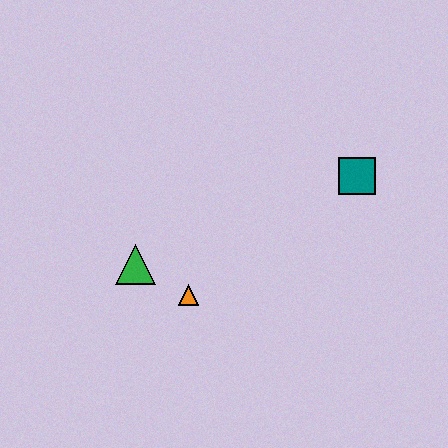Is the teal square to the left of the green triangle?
No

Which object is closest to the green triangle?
The orange triangle is closest to the green triangle.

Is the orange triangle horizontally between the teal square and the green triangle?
Yes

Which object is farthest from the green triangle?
The teal square is farthest from the green triangle.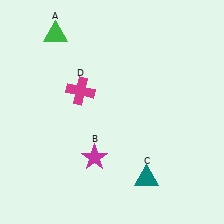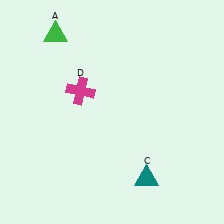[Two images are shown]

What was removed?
The magenta star (B) was removed in Image 2.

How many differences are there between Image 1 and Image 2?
There is 1 difference between the two images.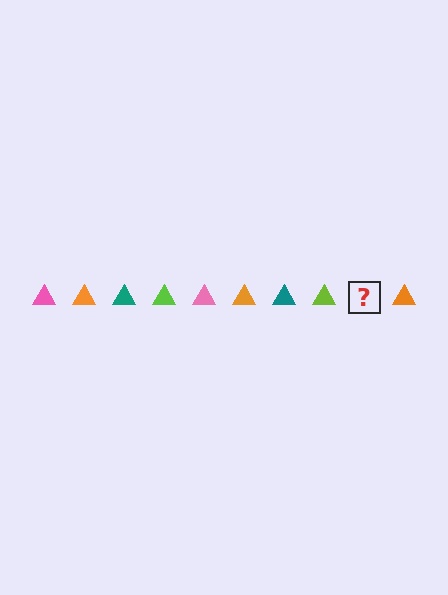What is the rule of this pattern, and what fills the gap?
The rule is that the pattern cycles through pink, orange, teal, lime triangles. The gap should be filled with a pink triangle.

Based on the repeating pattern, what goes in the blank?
The blank should be a pink triangle.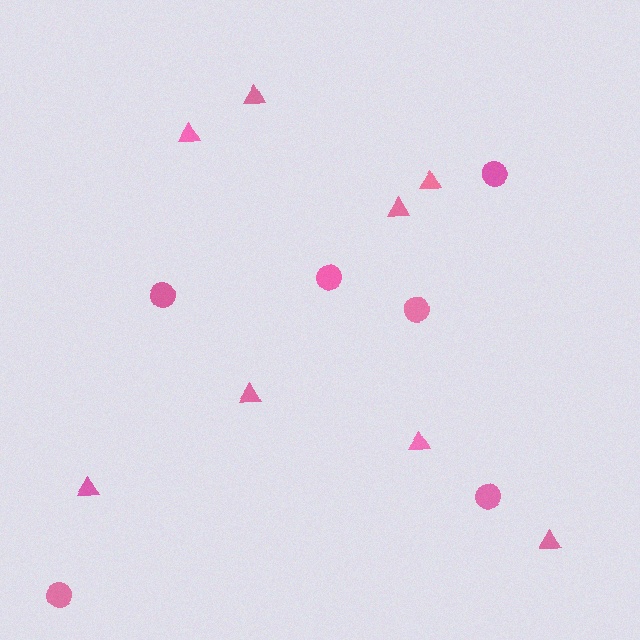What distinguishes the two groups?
There are 2 groups: one group of circles (6) and one group of triangles (8).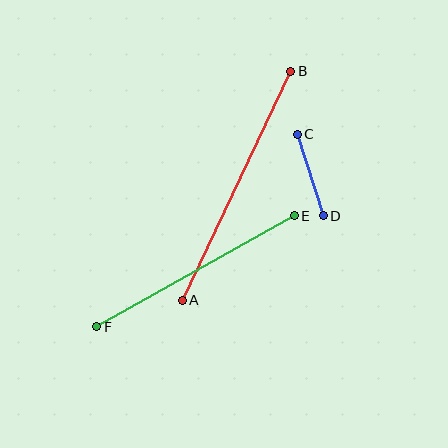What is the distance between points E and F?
The distance is approximately 226 pixels.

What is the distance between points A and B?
The distance is approximately 253 pixels.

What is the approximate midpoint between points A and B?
The midpoint is at approximately (237, 186) pixels.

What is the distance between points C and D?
The distance is approximately 85 pixels.